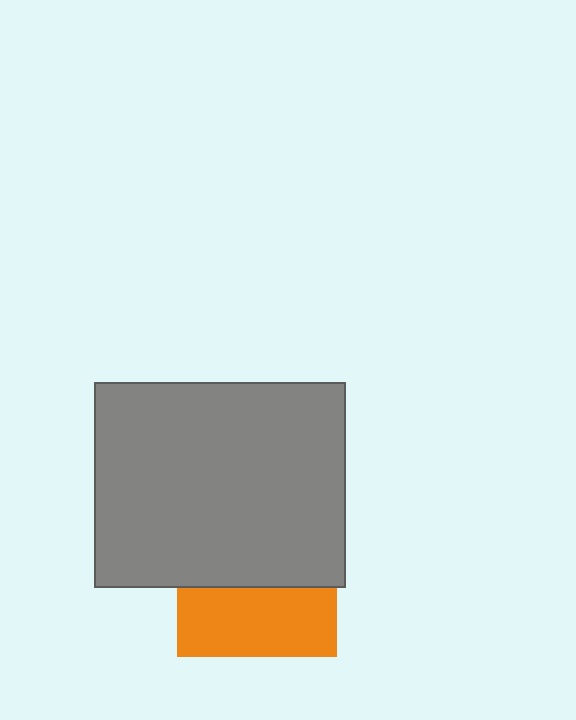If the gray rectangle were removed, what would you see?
You would see the complete orange square.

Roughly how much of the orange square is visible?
A small part of it is visible (roughly 43%).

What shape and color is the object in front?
The object in front is a gray rectangle.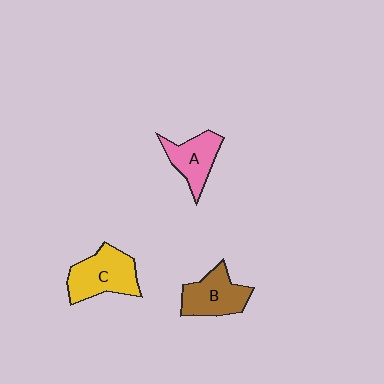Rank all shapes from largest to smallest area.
From largest to smallest: C (yellow), B (brown), A (pink).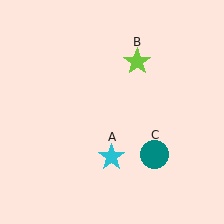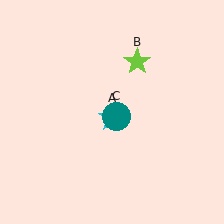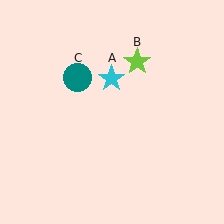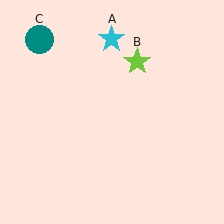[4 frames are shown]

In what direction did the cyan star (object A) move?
The cyan star (object A) moved up.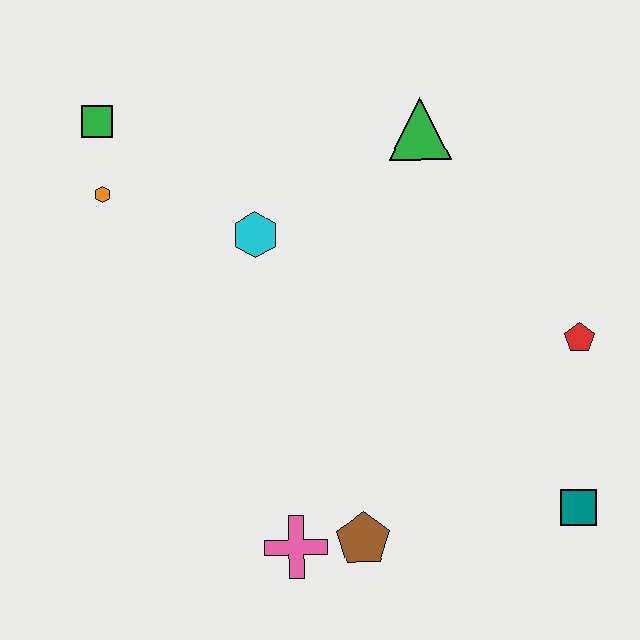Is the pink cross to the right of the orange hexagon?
Yes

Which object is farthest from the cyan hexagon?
The teal square is farthest from the cyan hexagon.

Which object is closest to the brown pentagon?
The pink cross is closest to the brown pentagon.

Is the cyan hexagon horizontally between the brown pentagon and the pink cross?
No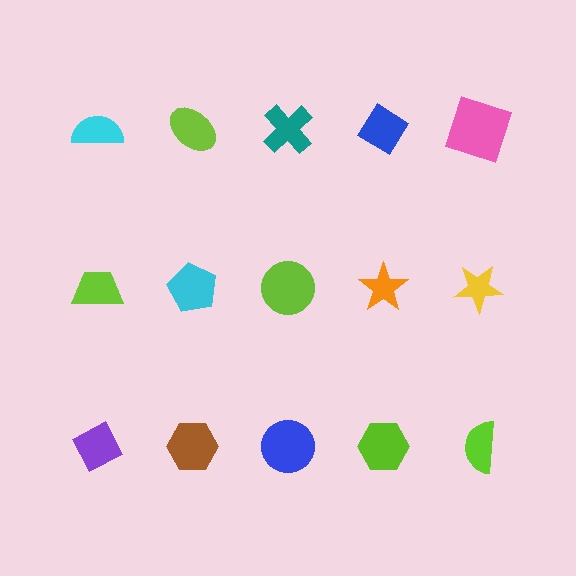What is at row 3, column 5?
A lime semicircle.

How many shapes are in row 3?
5 shapes.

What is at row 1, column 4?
A blue diamond.